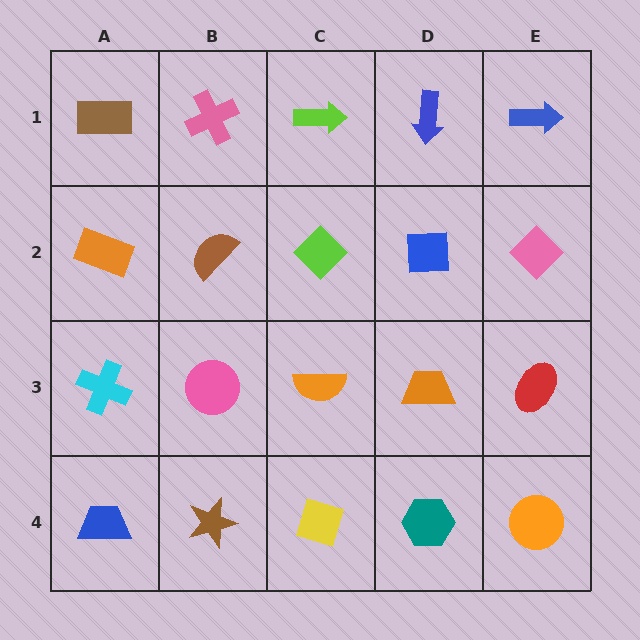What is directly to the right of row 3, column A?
A pink circle.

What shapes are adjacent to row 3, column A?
An orange rectangle (row 2, column A), a blue trapezoid (row 4, column A), a pink circle (row 3, column B).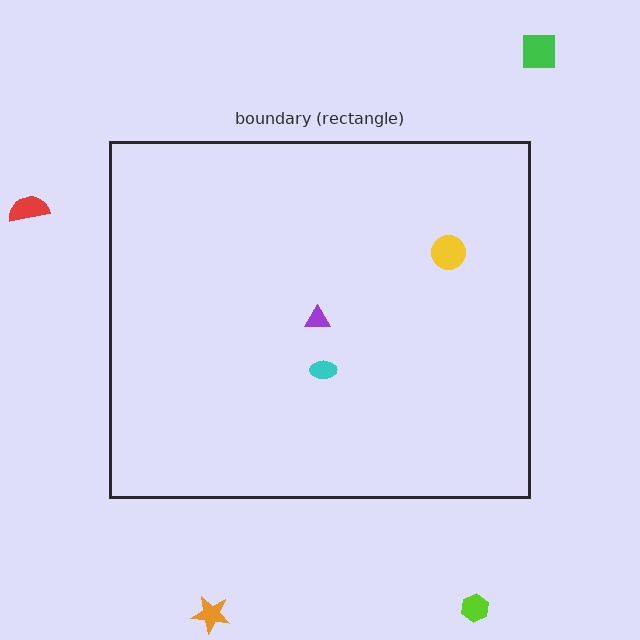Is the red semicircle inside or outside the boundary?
Outside.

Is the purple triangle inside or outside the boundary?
Inside.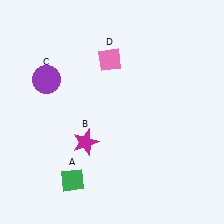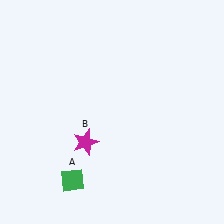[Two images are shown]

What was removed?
The purple circle (C), the pink diamond (D) were removed in Image 2.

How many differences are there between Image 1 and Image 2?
There are 2 differences between the two images.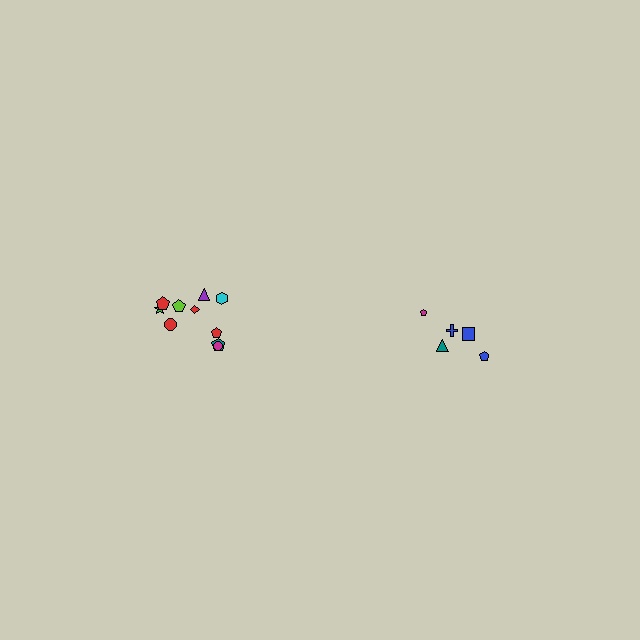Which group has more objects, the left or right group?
The left group.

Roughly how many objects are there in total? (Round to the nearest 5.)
Roughly 15 objects in total.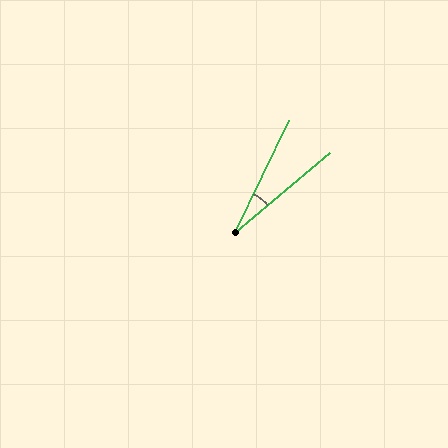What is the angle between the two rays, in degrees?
Approximately 24 degrees.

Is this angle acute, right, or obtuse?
It is acute.